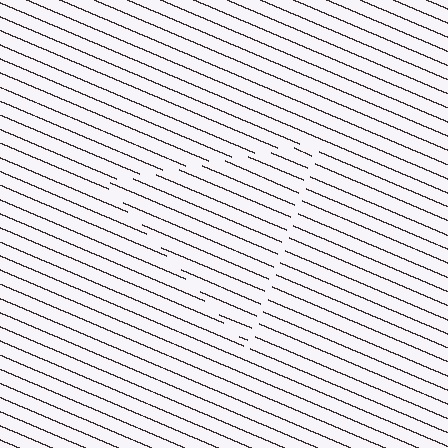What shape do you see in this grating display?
An illusory triangle. The interior of the shape contains the same grating, shifted by half a period — the contour is defined by the phase discontinuity where line-ends from the inner and outer gratings abut.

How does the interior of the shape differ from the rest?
The interior of the shape contains the same grating, shifted by half a period — the contour is defined by the phase discontinuity where line-ends from the inner and outer gratings abut.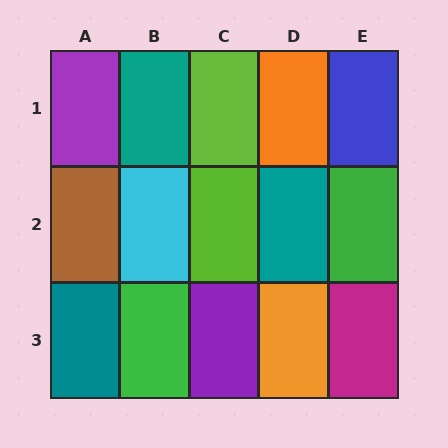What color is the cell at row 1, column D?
Orange.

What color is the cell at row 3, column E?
Magenta.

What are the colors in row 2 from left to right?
Brown, cyan, lime, teal, green.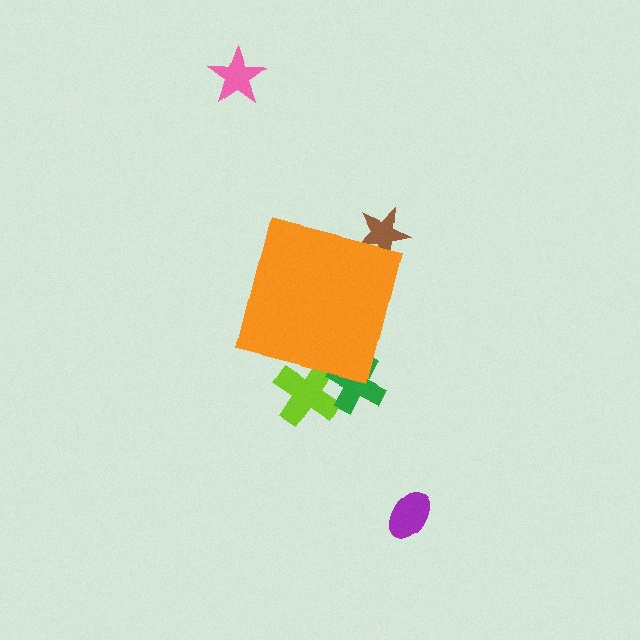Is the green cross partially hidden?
Yes, the green cross is partially hidden behind the orange square.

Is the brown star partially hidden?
Yes, the brown star is partially hidden behind the orange square.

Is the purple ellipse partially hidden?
No, the purple ellipse is fully visible.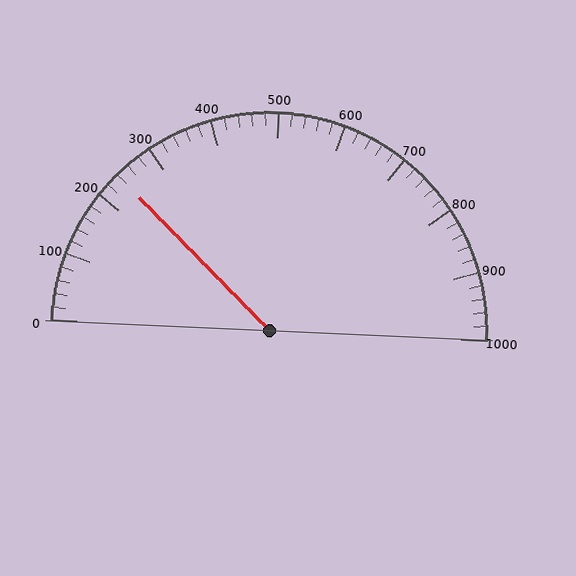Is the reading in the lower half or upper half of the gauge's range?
The reading is in the lower half of the range (0 to 1000).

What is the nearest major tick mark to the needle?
The nearest major tick mark is 200.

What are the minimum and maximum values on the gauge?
The gauge ranges from 0 to 1000.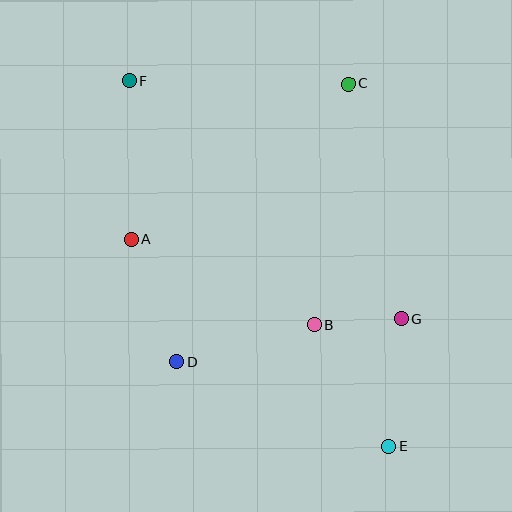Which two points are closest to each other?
Points B and G are closest to each other.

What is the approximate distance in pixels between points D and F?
The distance between D and F is approximately 286 pixels.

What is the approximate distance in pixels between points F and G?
The distance between F and G is approximately 362 pixels.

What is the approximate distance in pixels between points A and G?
The distance between A and G is approximately 282 pixels.